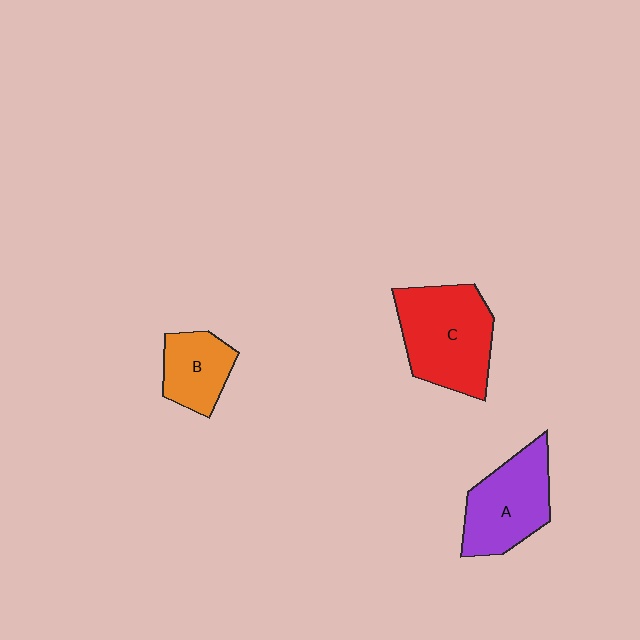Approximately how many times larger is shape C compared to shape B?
Approximately 1.9 times.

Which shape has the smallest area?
Shape B (orange).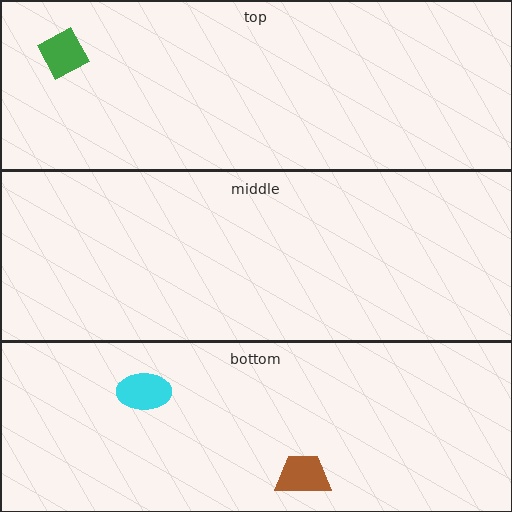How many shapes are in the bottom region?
2.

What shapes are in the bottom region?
The brown trapezoid, the cyan ellipse.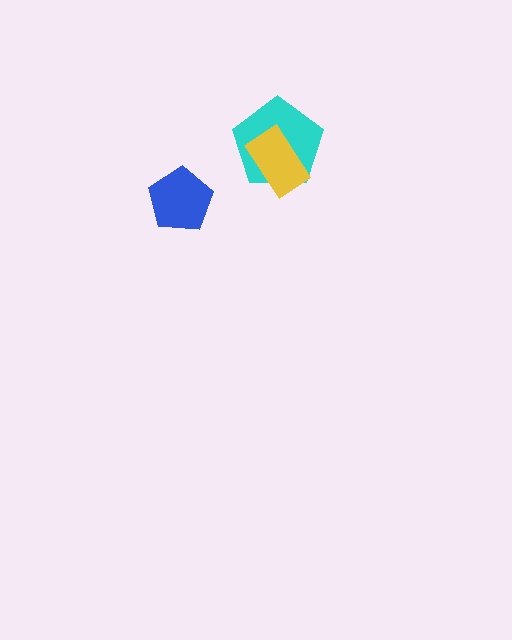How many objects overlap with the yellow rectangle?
1 object overlaps with the yellow rectangle.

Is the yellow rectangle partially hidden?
No, no other shape covers it.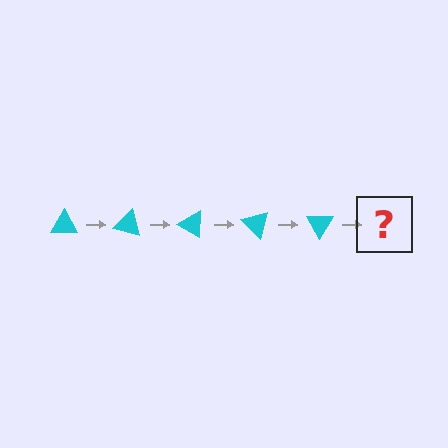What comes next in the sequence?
The next element should be a cyan triangle rotated 75 degrees.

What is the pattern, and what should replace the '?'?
The pattern is that the triangle rotates 15 degrees each step. The '?' should be a cyan triangle rotated 75 degrees.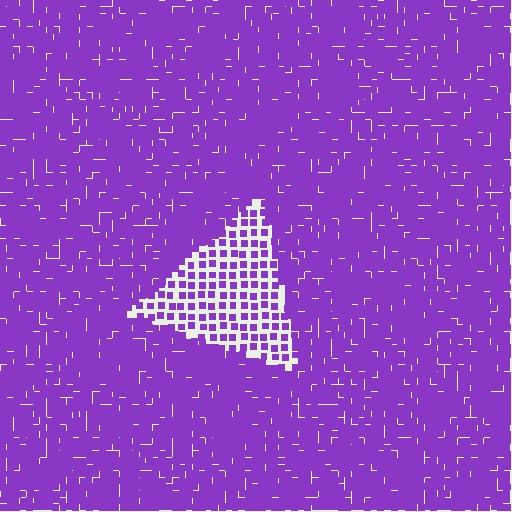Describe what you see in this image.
The image contains small purple elements arranged at two different densities. A triangle-shaped region is visible where the elements are less densely packed than the surrounding area.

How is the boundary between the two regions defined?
The boundary is defined by a change in element density (approximately 2.4x ratio). All elements are the same color, size, and shape.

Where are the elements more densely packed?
The elements are more densely packed outside the triangle boundary.